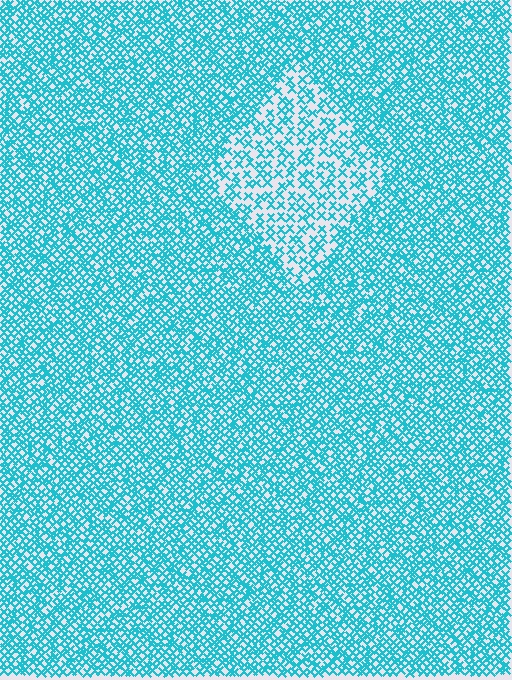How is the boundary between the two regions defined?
The boundary is defined by a change in element density (approximately 2.0x ratio). All elements are the same color, size, and shape.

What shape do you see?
I see a diamond.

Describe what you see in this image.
The image contains small cyan elements arranged at two different densities. A diamond-shaped region is visible where the elements are less densely packed than the surrounding area.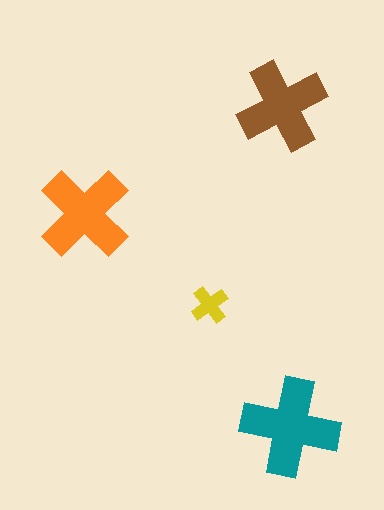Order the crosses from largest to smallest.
the teal one, the orange one, the brown one, the yellow one.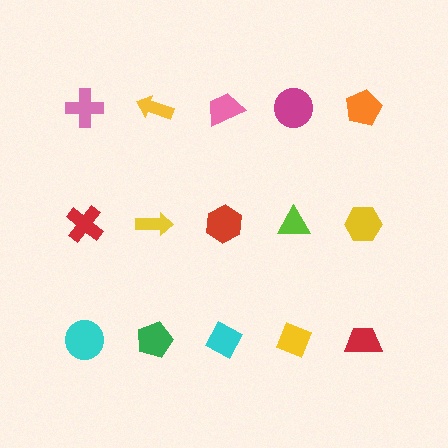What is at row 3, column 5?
A red trapezoid.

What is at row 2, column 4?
A lime triangle.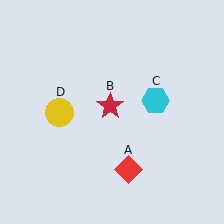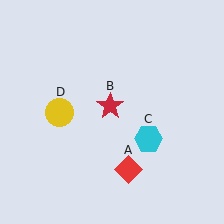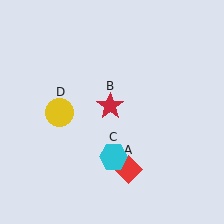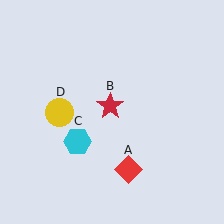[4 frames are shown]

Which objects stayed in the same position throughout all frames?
Red diamond (object A) and red star (object B) and yellow circle (object D) remained stationary.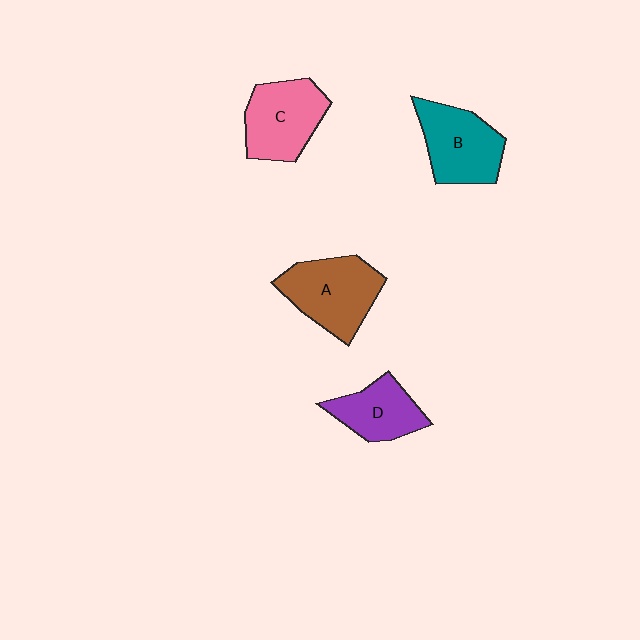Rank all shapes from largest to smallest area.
From largest to smallest: A (brown), B (teal), C (pink), D (purple).